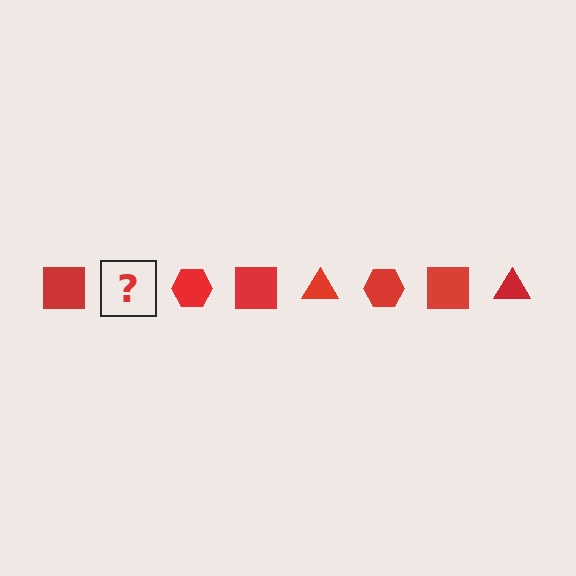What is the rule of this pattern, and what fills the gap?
The rule is that the pattern cycles through square, triangle, hexagon shapes in red. The gap should be filled with a red triangle.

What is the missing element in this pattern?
The missing element is a red triangle.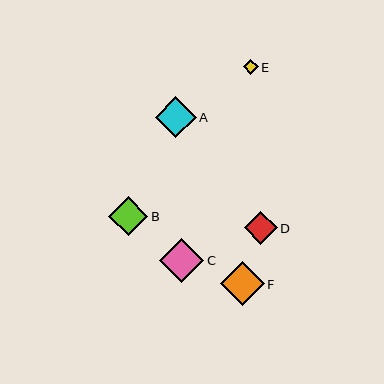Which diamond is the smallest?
Diamond E is the smallest with a size of approximately 15 pixels.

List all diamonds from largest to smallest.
From largest to smallest: C, F, A, B, D, E.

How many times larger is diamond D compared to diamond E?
Diamond D is approximately 2.2 times the size of diamond E.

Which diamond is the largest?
Diamond C is the largest with a size of approximately 45 pixels.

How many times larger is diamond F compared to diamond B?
Diamond F is approximately 1.1 times the size of diamond B.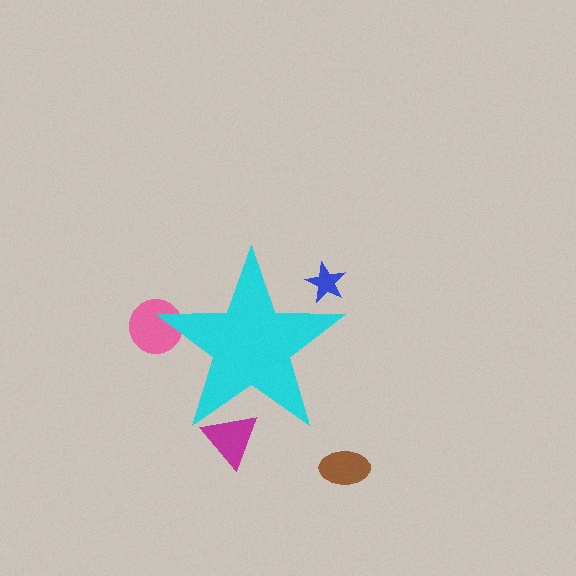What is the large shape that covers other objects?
A cyan star.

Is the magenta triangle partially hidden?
Yes, the magenta triangle is partially hidden behind the cyan star.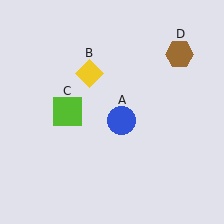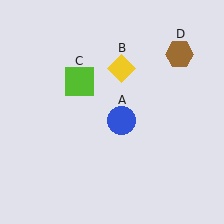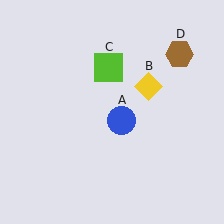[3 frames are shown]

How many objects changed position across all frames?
2 objects changed position: yellow diamond (object B), lime square (object C).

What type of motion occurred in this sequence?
The yellow diamond (object B), lime square (object C) rotated clockwise around the center of the scene.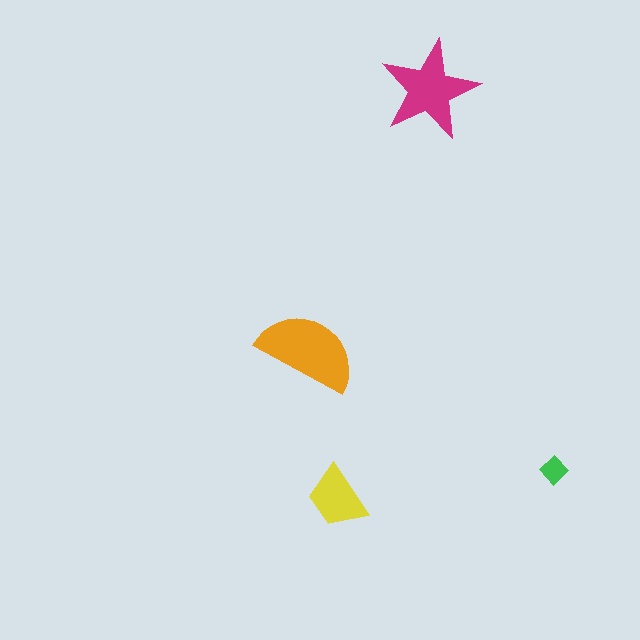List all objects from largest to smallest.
The orange semicircle, the magenta star, the yellow trapezoid, the green diamond.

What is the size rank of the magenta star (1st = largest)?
2nd.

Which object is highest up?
The magenta star is topmost.